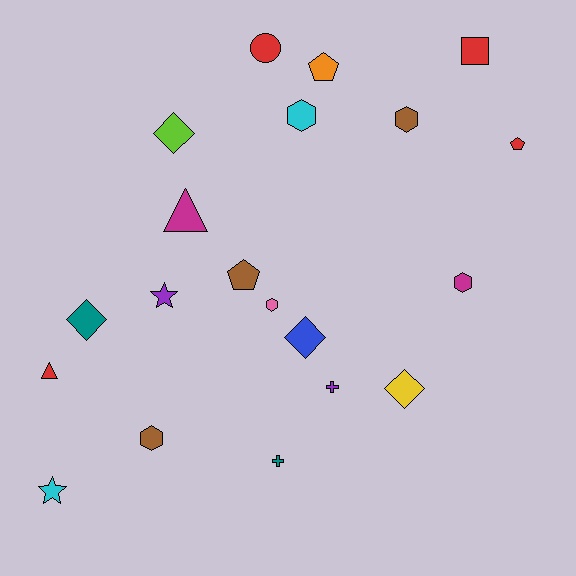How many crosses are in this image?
There are 2 crosses.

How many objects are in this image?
There are 20 objects.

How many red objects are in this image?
There are 4 red objects.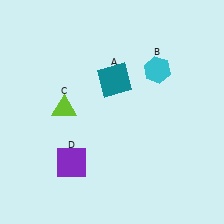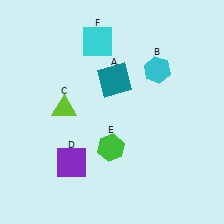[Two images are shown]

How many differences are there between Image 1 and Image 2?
There are 2 differences between the two images.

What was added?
A green hexagon (E), a cyan square (F) were added in Image 2.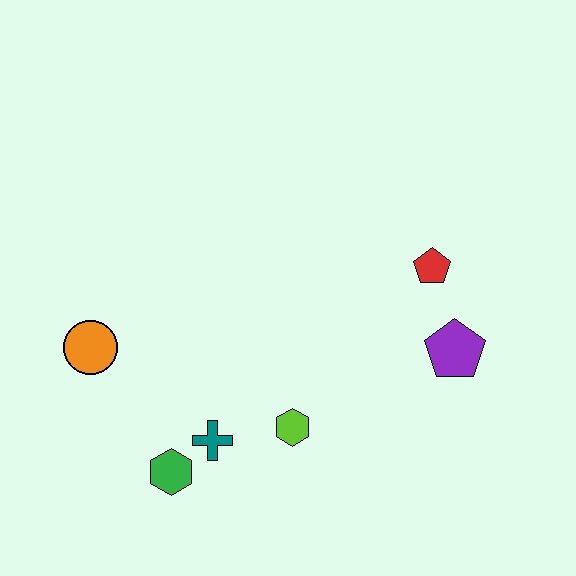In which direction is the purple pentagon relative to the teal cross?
The purple pentagon is to the right of the teal cross.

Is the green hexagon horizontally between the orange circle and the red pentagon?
Yes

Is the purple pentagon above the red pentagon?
No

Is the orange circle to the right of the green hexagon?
No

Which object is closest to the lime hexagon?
The teal cross is closest to the lime hexagon.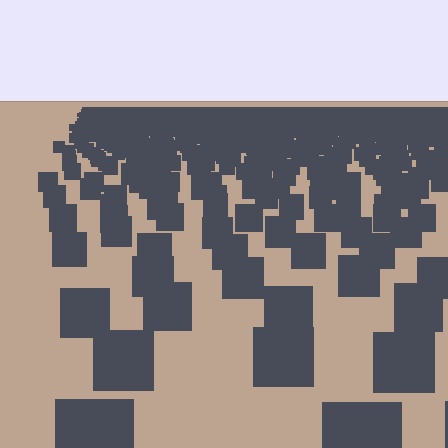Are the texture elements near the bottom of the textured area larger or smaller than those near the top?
Larger. Near the bottom, elements are closer to the viewer and appear at a bigger on-screen size.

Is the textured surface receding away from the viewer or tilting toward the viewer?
The surface is receding away from the viewer. Texture elements get smaller and denser toward the top.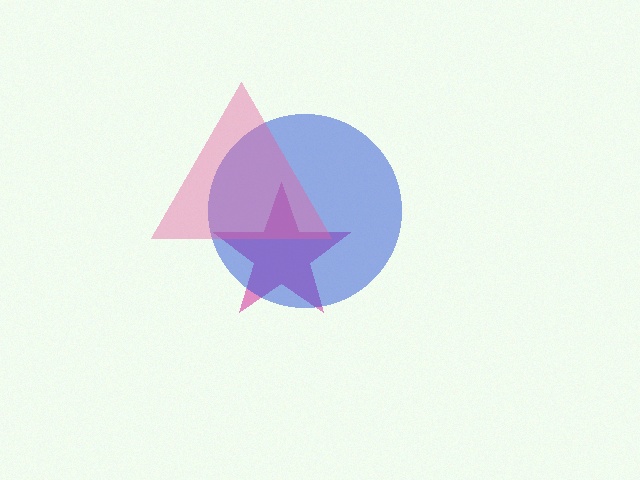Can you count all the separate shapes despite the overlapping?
Yes, there are 3 separate shapes.